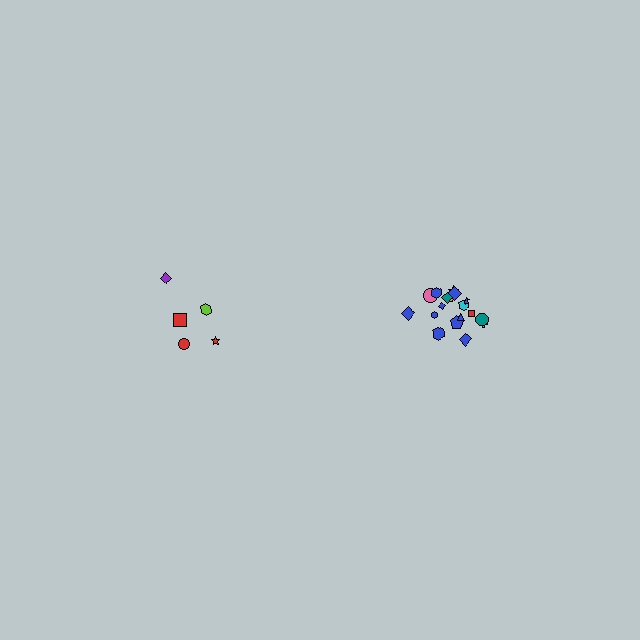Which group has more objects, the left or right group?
The right group.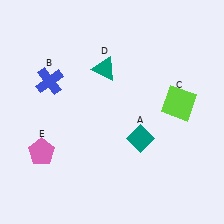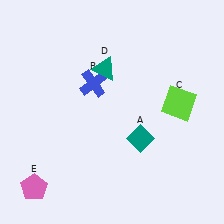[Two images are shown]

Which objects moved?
The objects that moved are: the blue cross (B), the pink pentagon (E).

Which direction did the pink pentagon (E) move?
The pink pentagon (E) moved down.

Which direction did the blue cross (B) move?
The blue cross (B) moved right.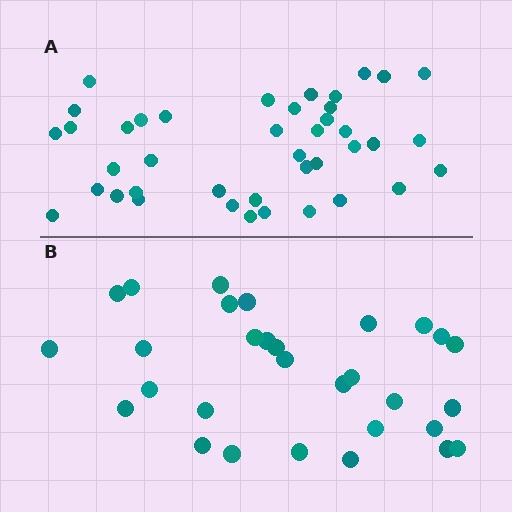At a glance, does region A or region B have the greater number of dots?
Region A (the top region) has more dots.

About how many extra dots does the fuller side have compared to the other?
Region A has roughly 12 or so more dots than region B.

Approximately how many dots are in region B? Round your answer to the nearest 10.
About 30 dots.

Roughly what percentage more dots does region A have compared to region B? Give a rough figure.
About 35% more.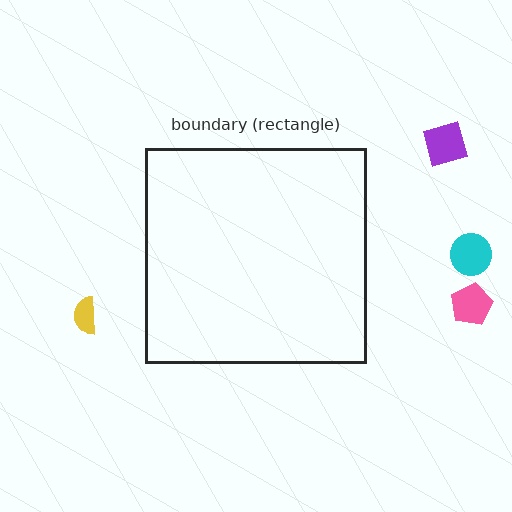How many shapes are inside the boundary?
0 inside, 4 outside.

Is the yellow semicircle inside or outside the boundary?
Outside.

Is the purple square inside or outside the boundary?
Outside.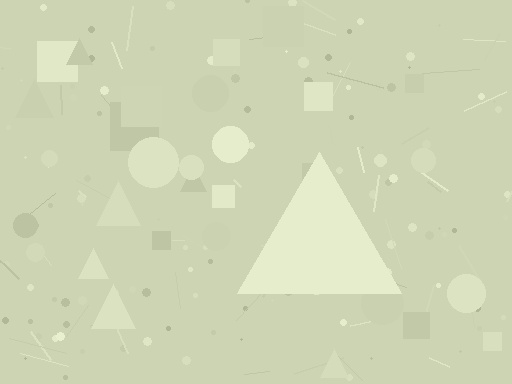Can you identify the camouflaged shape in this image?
The camouflaged shape is a triangle.